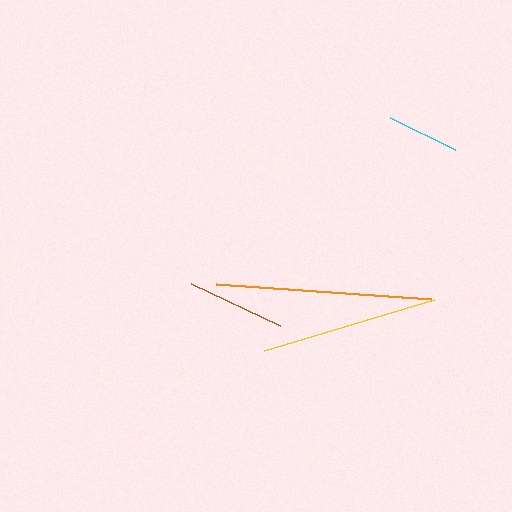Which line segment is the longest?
The orange line is the longest at approximately 216 pixels.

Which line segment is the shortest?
The cyan line is the shortest at approximately 73 pixels.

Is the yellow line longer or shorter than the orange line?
The orange line is longer than the yellow line.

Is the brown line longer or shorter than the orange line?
The orange line is longer than the brown line.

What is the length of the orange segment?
The orange segment is approximately 216 pixels long.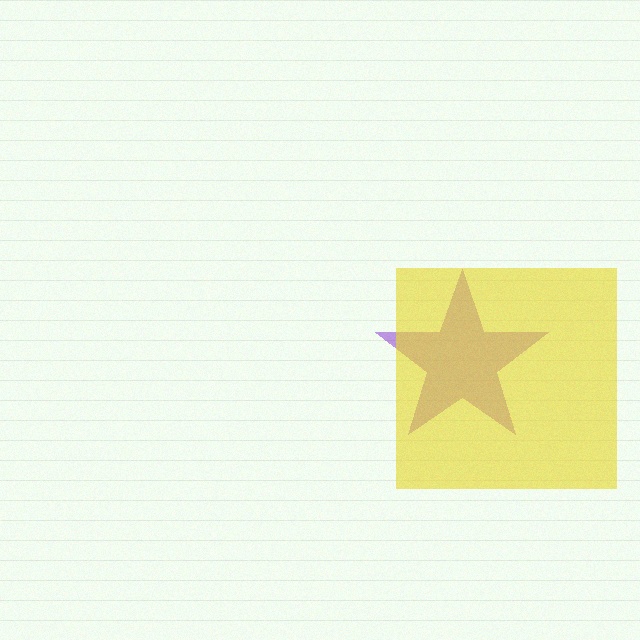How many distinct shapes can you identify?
There are 2 distinct shapes: a purple star, a yellow square.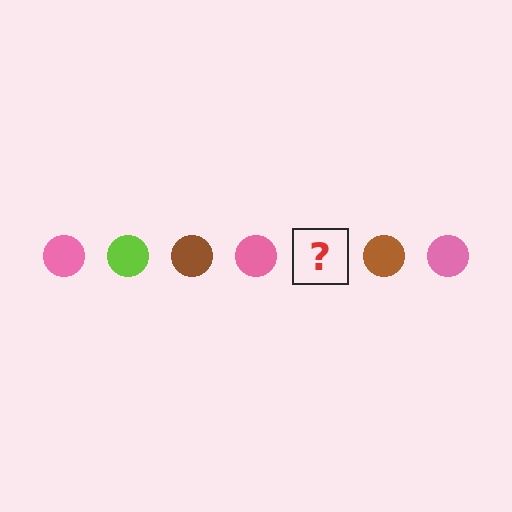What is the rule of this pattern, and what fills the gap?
The rule is that the pattern cycles through pink, lime, brown circles. The gap should be filled with a lime circle.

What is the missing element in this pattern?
The missing element is a lime circle.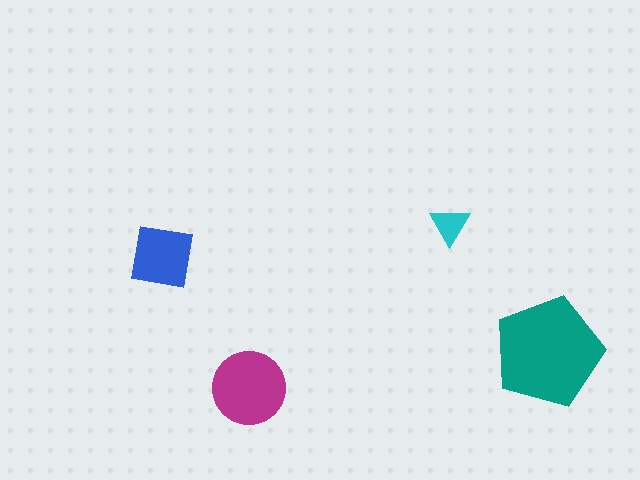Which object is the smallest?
The cyan triangle.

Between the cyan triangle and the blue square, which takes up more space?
The blue square.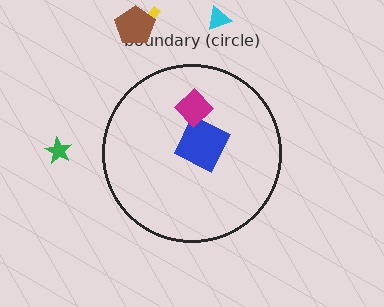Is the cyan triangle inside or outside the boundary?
Outside.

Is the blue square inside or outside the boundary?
Inside.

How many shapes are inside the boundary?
2 inside, 4 outside.